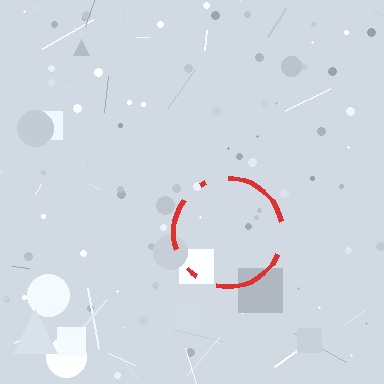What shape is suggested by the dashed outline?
The dashed outline suggests a circle.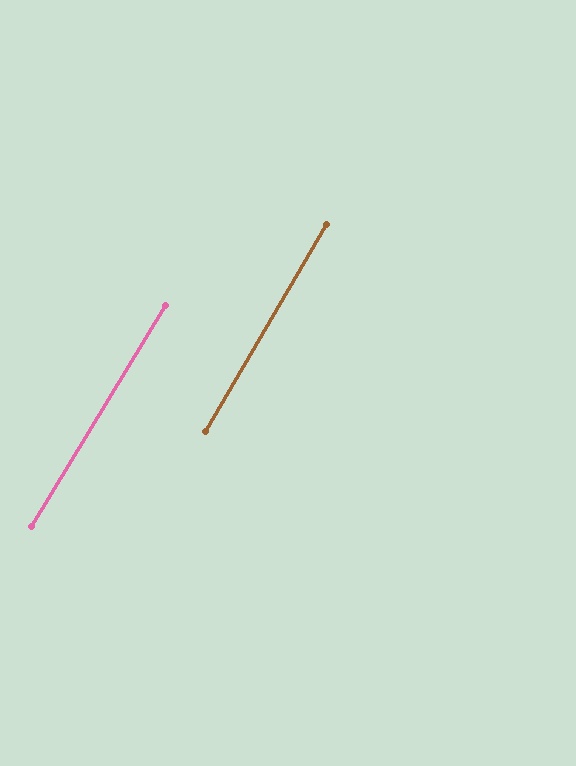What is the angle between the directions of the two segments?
Approximately 1 degree.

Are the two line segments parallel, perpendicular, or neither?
Parallel — their directions differ by only 0.7°.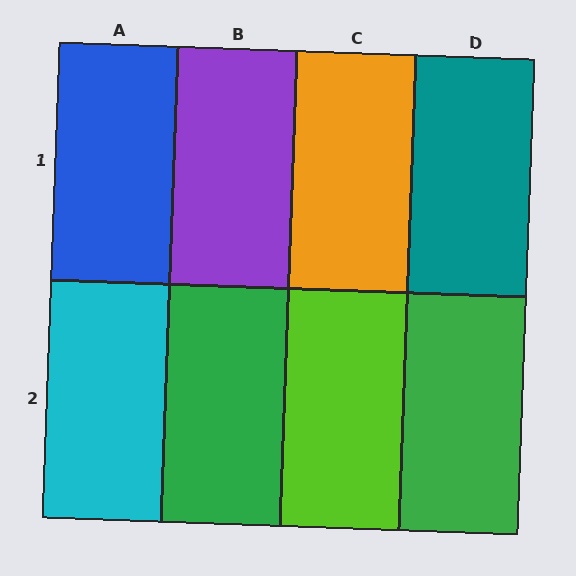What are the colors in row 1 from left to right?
Blue, purple, orange, teal.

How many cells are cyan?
1 cell is cyan.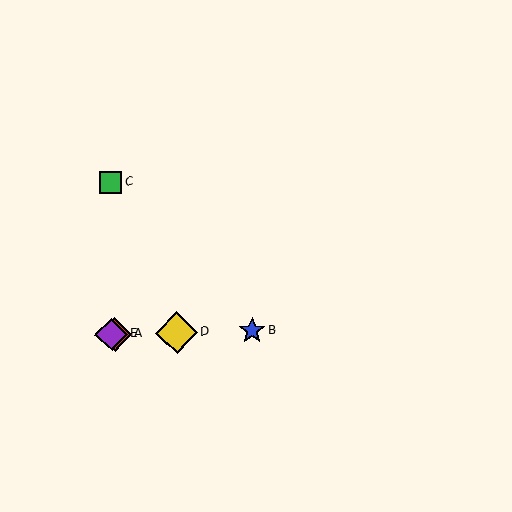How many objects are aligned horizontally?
4 objects (A, B, D, E) are aligned horizontally.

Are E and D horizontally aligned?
Yes, both are at y≈334.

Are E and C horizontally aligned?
No, E is at y≈334 and C is at y≈182.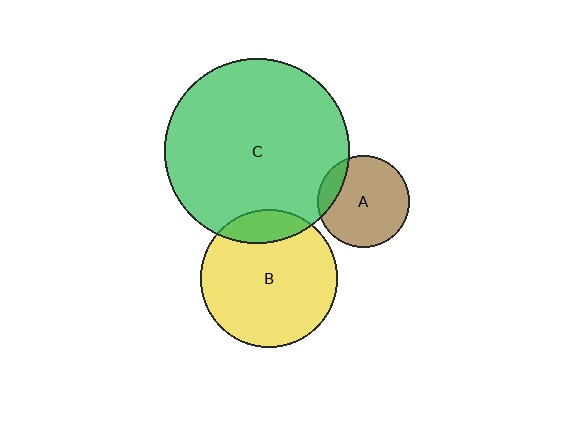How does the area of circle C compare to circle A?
Approximately 4.1 times.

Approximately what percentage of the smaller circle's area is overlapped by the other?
Approximately 15%.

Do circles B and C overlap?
Yes.